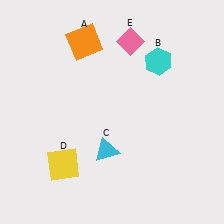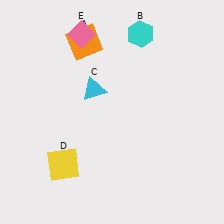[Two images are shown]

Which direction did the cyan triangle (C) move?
The cyan triangle (C) moved up.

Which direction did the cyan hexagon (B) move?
The cyan hexagon (B) moved up.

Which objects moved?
The objects that moved are: the cyan hexagon (B), the cyan triangle (C), the pink diamond (E).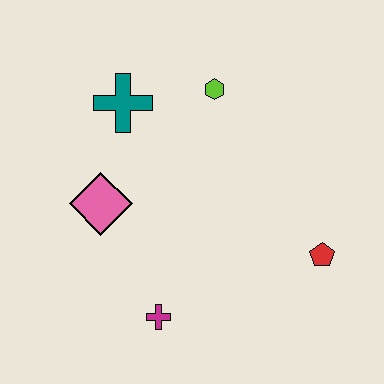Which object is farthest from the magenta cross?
The lime hexagon is farthest from the magenta cross.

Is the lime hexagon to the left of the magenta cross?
No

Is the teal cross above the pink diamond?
Yes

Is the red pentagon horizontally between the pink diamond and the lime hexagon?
No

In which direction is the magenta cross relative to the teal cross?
The magenta cross is below the teal cross.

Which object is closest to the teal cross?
The lime hexagon is closest to the teal cross.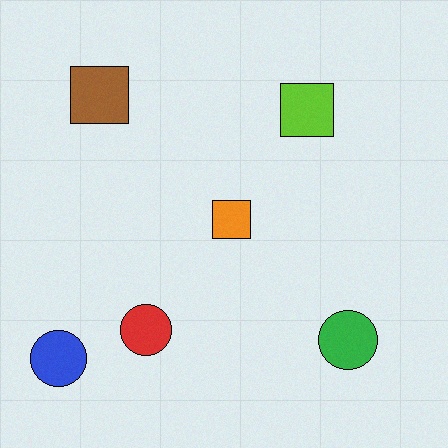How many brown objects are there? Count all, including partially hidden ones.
There is 1 brown object.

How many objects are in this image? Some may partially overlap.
There are 6 objects.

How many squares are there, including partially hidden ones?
There are 3 squares.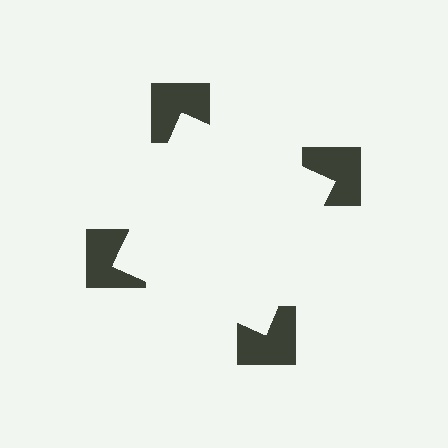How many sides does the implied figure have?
4 sides.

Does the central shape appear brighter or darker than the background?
It typically appears slightly brighter than the background, even though no actual brightness change is drawn.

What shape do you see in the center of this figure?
An illusory square — its edges are inferred from the aligned wedge cuts in the notched squares, not physically drawn.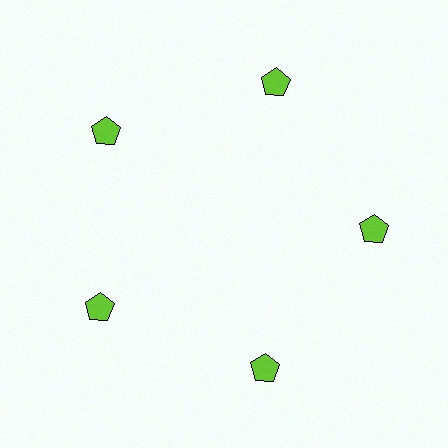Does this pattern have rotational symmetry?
Yes, this pattern has 5-fold rotational symmetry. It looks the same after rotating 72 degrees around the center.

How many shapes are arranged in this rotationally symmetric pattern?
There are 5 shapes, arranged in 5 groups of 1.